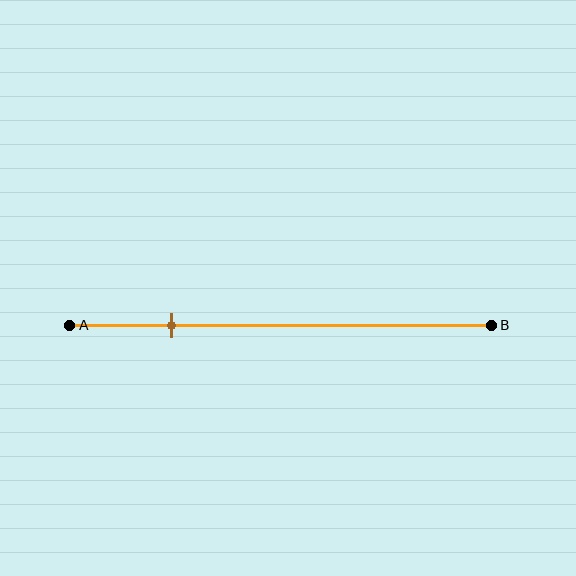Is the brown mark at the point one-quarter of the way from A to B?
Yes, the mark is approximately at the one-quarter point.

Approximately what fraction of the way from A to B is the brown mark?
The brown mark is approximately 25% of the way from A to B.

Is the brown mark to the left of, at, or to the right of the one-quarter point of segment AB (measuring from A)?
The brown mark is approximately at the one-quarter point of segment AB.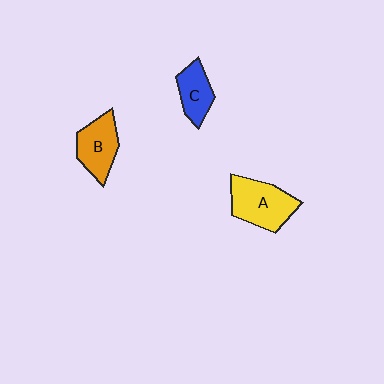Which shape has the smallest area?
Shape C (blue).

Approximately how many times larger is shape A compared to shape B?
Approximately 1.3 times.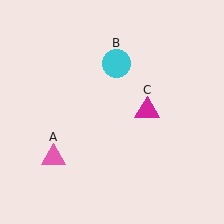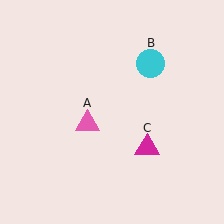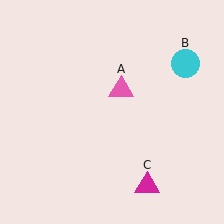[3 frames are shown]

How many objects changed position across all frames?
3 objects changed position: pink triangle (object A), cyan circle (object B), magenta triangle (object C).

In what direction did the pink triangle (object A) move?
The pink triangle (object A) moved up and to the right.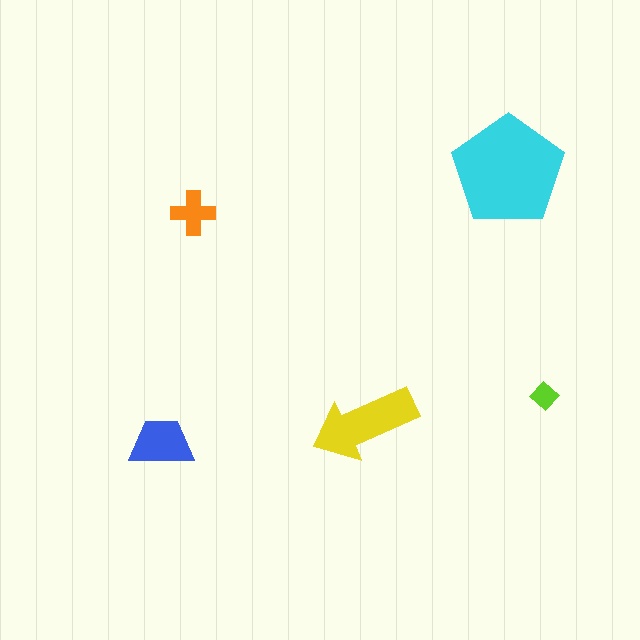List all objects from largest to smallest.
The cyan pentagon, the yellow arrow, the blue trapezoid, the orange cross, the lime diamond.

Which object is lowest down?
The blue trapezoid is bottommost.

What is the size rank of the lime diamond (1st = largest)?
5th.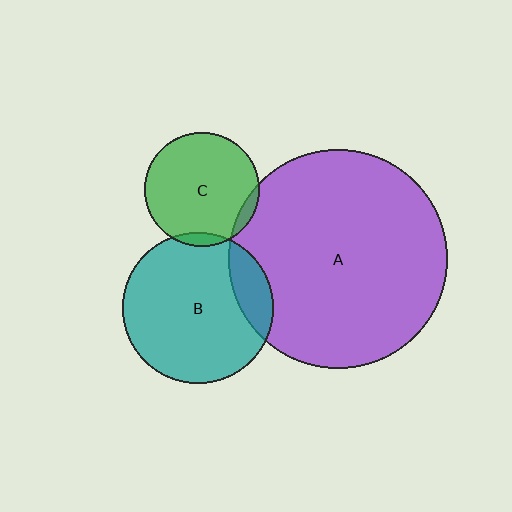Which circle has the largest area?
Circle A (purple).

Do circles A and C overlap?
Yes.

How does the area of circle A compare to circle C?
Approximately 3.6 times.